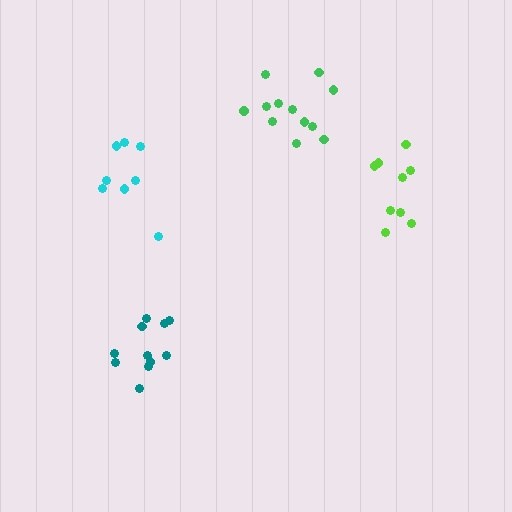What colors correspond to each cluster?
The clusters are colored: lime, cyan, green, teal.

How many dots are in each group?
Group 1: 9 dots, Group 2: 8 dots, Group 3: 12 dots, Group 4: 11 dots (40 total).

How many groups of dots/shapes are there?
There are 4 groups.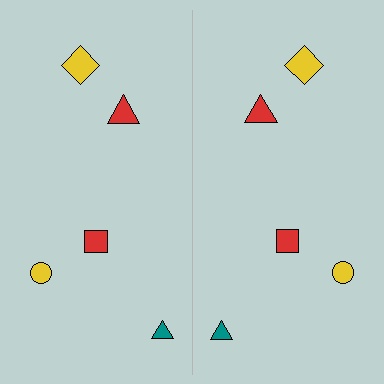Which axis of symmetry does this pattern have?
The pattern has a vertical axis of symmetry running through the center of the image.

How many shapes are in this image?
There are 10 shapes in this image.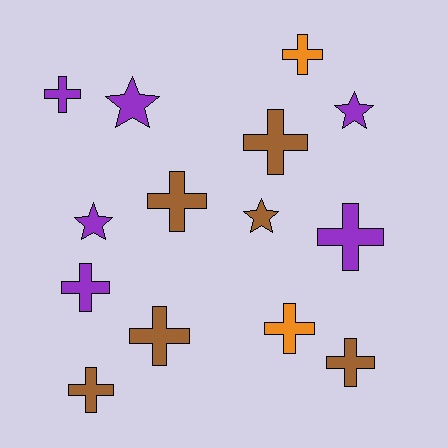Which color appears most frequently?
Purple, with 6 objects.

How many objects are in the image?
There are 14 objects.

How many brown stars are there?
There is 1 brown star.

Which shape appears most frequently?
Cross, with 10 objects.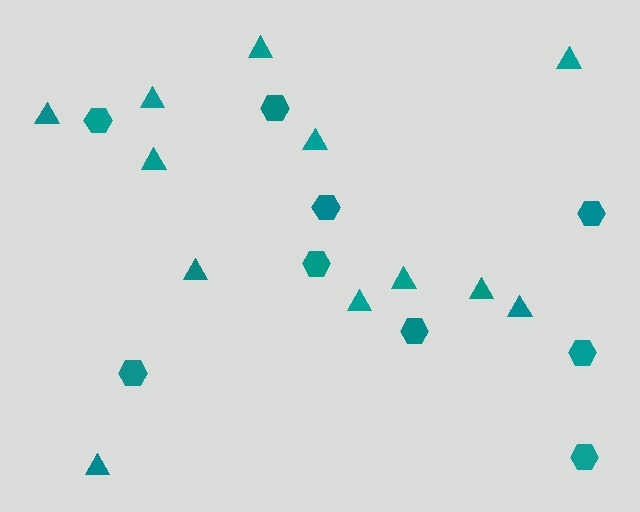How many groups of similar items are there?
There are 2 groups: one group of triangles (12) and one group of hexagons (9).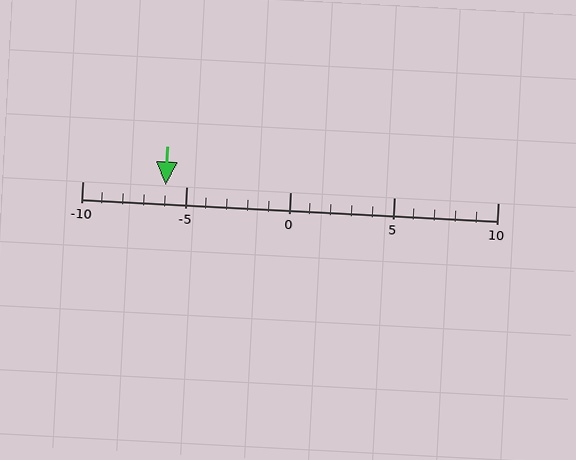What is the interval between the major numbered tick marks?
The major tick marks are spaced 5 units apart.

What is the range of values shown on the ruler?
The ruler shows values from -10 to 10.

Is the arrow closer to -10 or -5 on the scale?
The arrow is closer to -5.